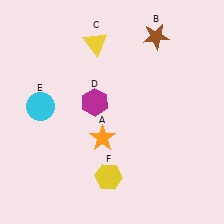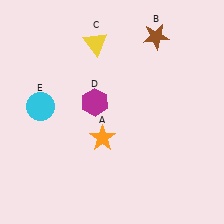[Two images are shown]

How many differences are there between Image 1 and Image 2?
There is 1 difference between the two images.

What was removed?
The yellow hexagon (F) was removed in Image 2.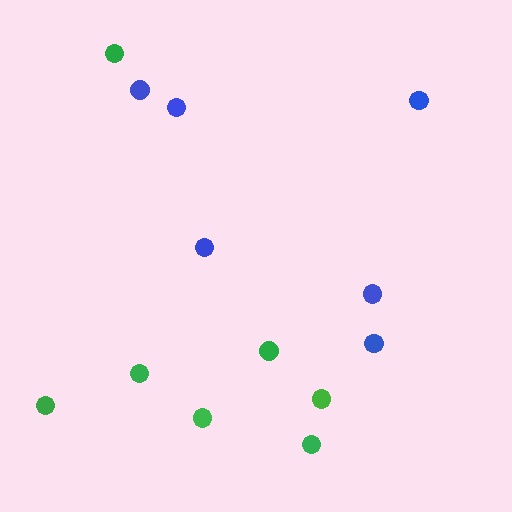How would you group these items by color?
There are 2 groups: one group of green circles (7) and one group of blue circles (6).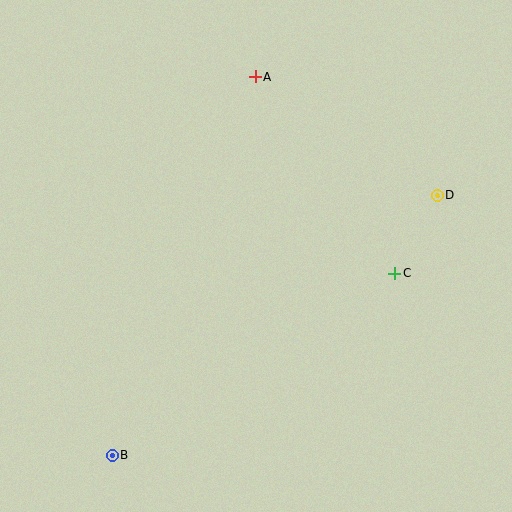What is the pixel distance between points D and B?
The distance between D and B is 416 pixels.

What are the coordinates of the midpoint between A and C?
The midpoint between A and C is at (325, 175).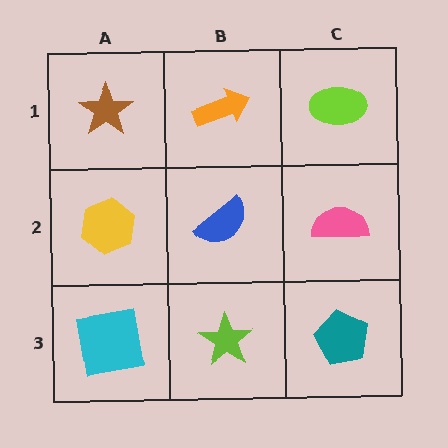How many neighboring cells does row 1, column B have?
3.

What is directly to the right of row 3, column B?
A teal pentagon.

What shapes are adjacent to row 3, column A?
A yellow hexagon (row 2, column A), a lime star (row 3, column B).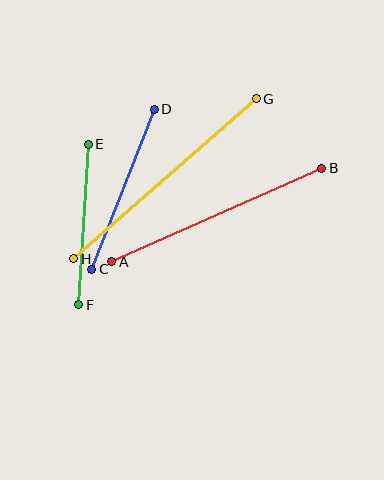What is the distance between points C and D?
The distance is approximately 172 pixels.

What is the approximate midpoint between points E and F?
The midpoint is at approximately (83, 224) pixels.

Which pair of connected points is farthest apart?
Points G and H are farthest apart.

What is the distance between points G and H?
The distance is approximately 243 pixels.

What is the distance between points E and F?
The distance is approximately 161 pixels.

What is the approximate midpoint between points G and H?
The midpoint is at approximately (165, 179) pixels.